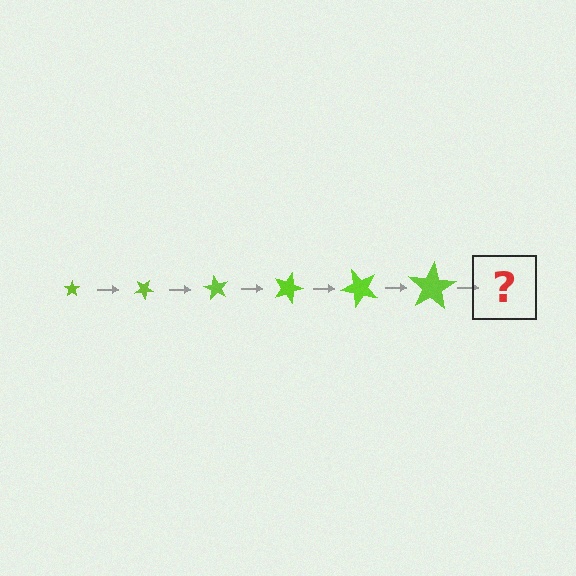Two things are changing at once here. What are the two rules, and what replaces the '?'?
The two rules are that the star grows larger each step and it rotates 30 degrees each step. The '?' should be a star, larger than the previous one and rotated 180 degrees from the start.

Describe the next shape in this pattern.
It should be a star, larger than the previous one and rotated 180 degrees from the start.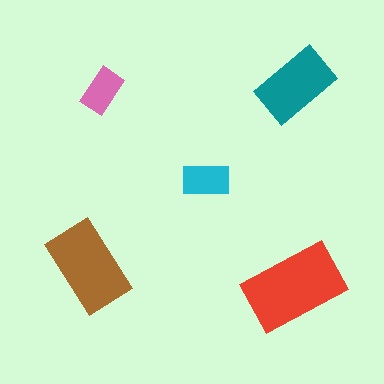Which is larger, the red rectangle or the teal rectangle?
The red one.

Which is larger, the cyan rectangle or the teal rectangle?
The teal one.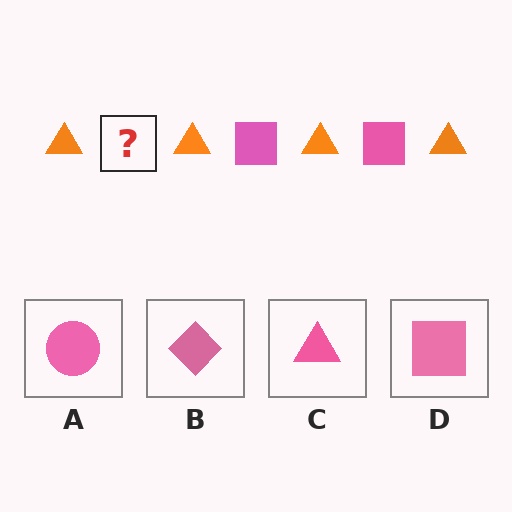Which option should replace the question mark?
Option D.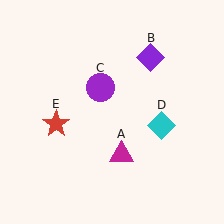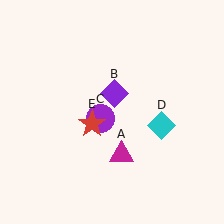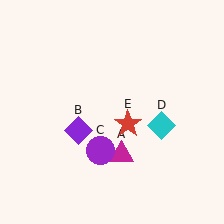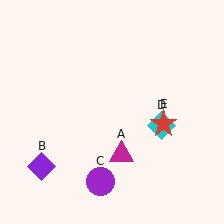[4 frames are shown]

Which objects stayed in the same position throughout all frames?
Magenta triangle (object A) and cyan diamond (object D) remained stationary.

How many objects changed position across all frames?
3 objects changed position: purple diamond (object B), purple circle (object C), red star (object E).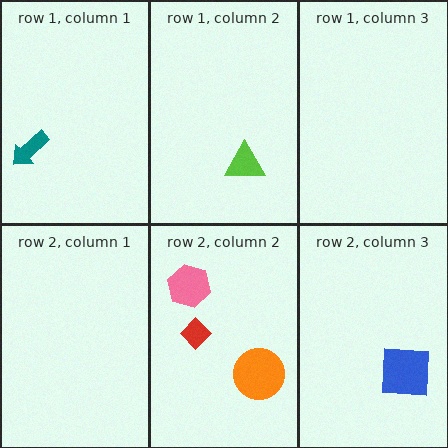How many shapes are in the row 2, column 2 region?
3.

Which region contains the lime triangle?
The row 1, column 2 region.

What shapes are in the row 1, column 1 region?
The teal arrow.